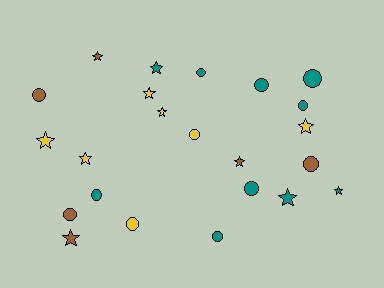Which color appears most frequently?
Teal, with 10 objects.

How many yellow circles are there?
There are 2 yellow circles.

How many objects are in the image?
There are 23 objects.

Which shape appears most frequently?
Circle, with 12 objects.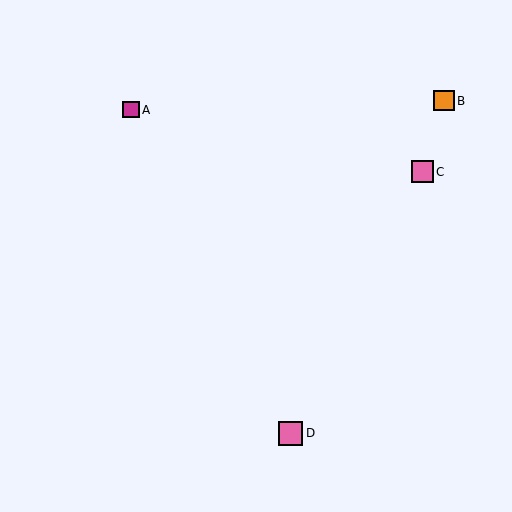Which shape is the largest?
The pink square (labeled D) is the largest.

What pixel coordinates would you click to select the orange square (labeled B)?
Click at (444, 101) to select the orange square B.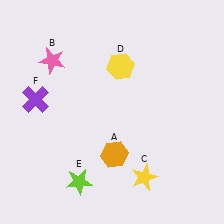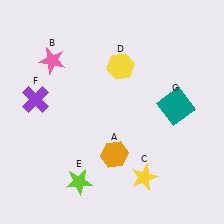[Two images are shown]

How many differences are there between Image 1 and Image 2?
There is 1 difference between the two images.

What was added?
A teal square (G) was added in Image 2.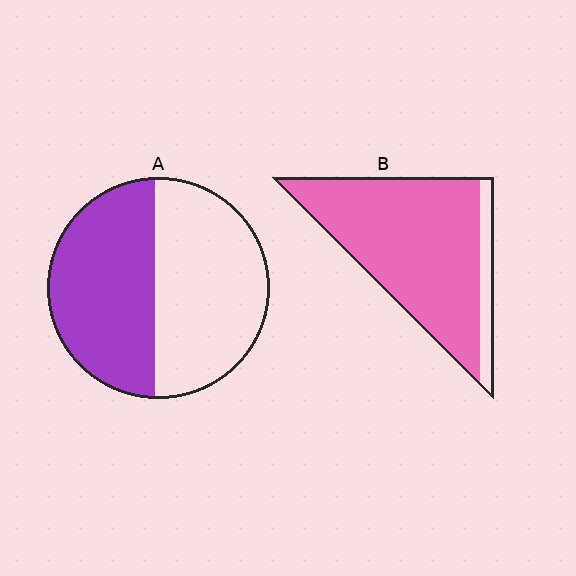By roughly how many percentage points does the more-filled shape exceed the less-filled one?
By roughly 40 percentage points (B over A).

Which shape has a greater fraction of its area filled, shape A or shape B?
Shape B.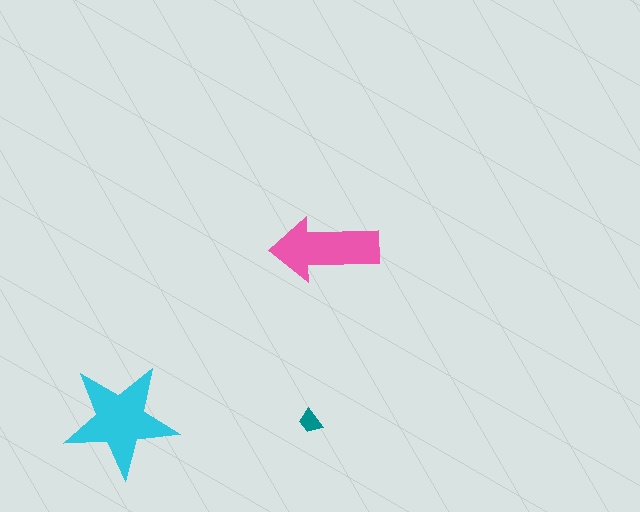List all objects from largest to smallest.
The cyan star, the pink arrow, the teal trapezoid.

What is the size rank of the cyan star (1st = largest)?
1st.